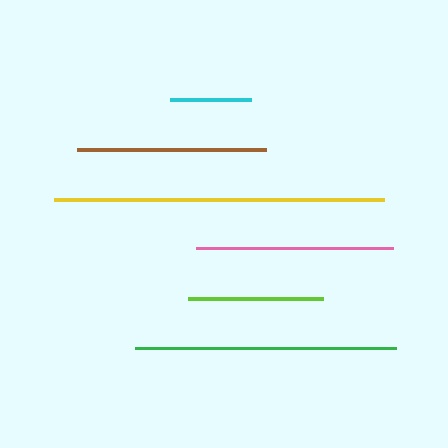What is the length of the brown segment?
The brown segment is approximately 189 pixels long.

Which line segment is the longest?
The yellow line is the longest at approximately 330 pixels.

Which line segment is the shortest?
The cyan line is the shortest at approximately 80 pixels.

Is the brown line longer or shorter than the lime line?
The brown line is longer than the lime line.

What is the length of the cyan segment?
The cyan segment is approximately 80 pixels long.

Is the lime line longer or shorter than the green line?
The green line is longer than the lime line.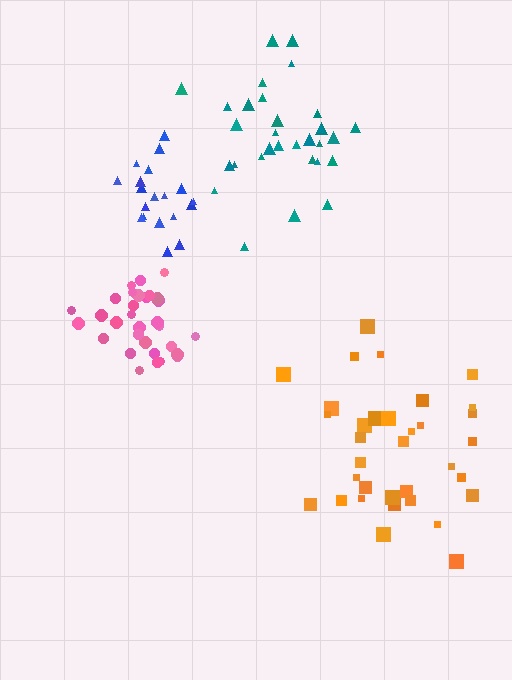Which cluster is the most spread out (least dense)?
Teal.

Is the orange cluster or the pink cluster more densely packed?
Pink.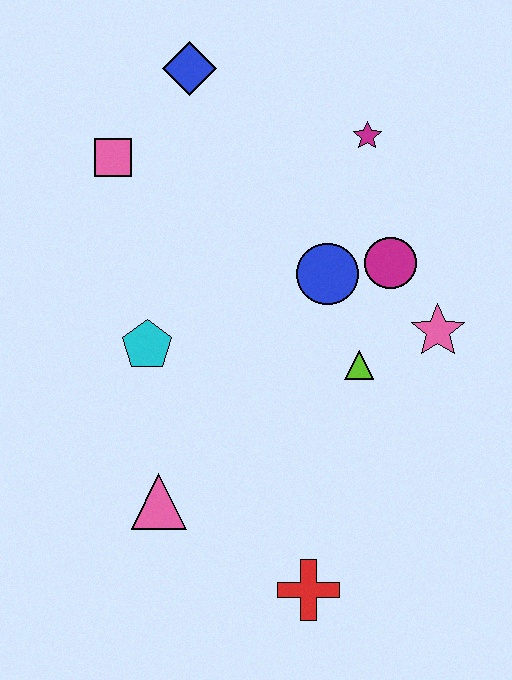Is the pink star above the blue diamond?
No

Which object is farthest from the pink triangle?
The blue diamond is farthest from the pink triangle.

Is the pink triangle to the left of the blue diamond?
Yes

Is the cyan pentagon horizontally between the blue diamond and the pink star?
No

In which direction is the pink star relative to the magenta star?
The pink star is below the magenta star.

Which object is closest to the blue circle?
The magenta circle is closest to the blue circle.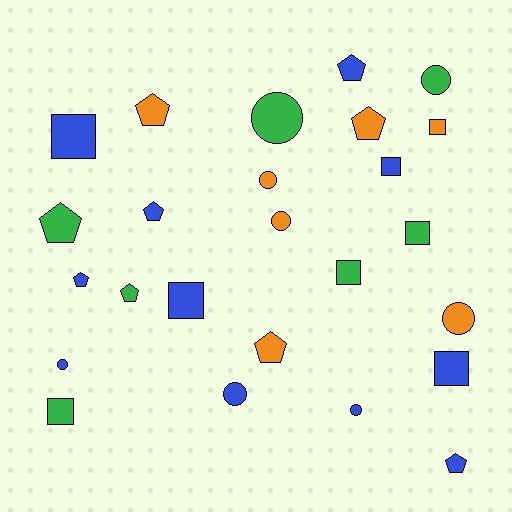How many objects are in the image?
There are 25 objects.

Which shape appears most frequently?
Pentagon, with 9 objects.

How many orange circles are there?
There are 3 orange circles.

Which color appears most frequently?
Blue, with 11 objects.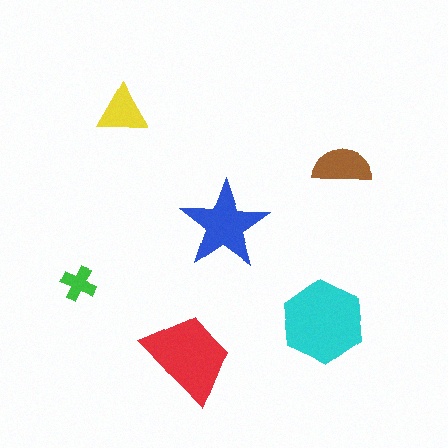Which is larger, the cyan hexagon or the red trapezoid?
The cyan hexagon.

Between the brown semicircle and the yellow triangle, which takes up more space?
The brown semicircle.